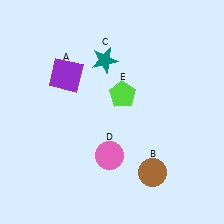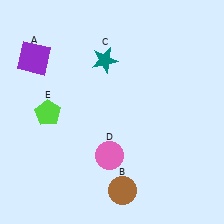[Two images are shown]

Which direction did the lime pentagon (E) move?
The lime pentagon (E) moved left.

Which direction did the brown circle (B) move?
The brown circle (B) moved left.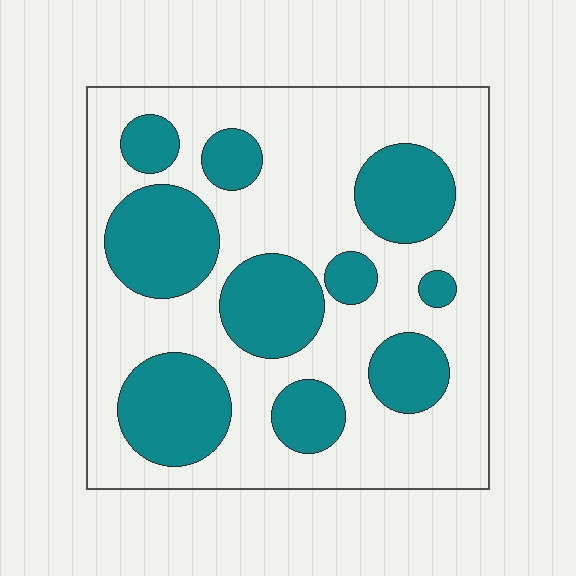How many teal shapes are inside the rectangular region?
10.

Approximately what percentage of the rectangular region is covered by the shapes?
Approximately 35%.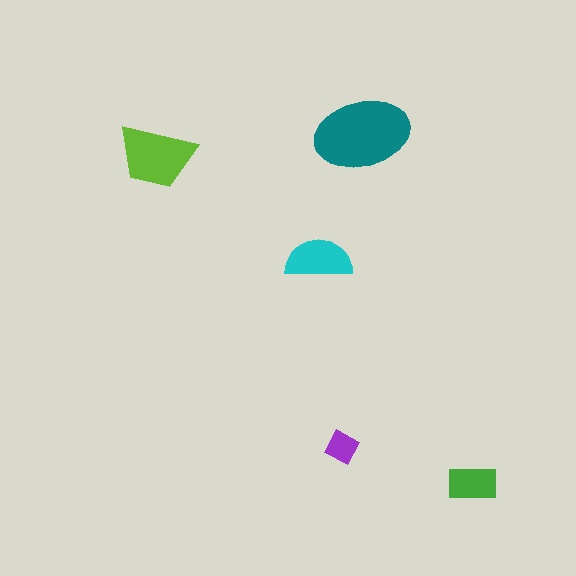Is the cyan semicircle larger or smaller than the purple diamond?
Larger.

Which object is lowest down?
The green rectangle is bottommost.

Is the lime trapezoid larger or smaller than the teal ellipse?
Smaller.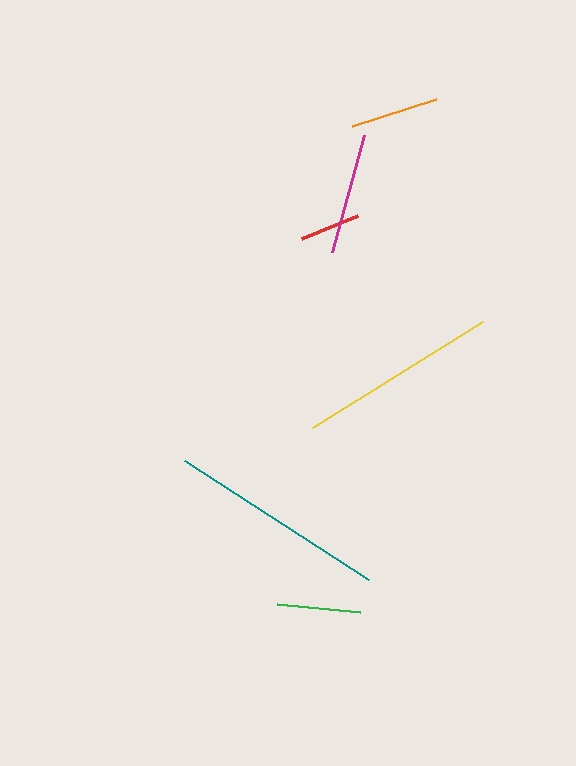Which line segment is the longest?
The teal line is the longest at approximately 219 pixels.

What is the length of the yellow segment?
The yellow segment is approximately 200 pixels long.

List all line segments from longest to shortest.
From longest to shortest: teal, yellow, magenta, orange, green, red.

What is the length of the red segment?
The red segment is approximately 60 pixels long.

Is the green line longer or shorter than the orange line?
The orange line is longer than the green line.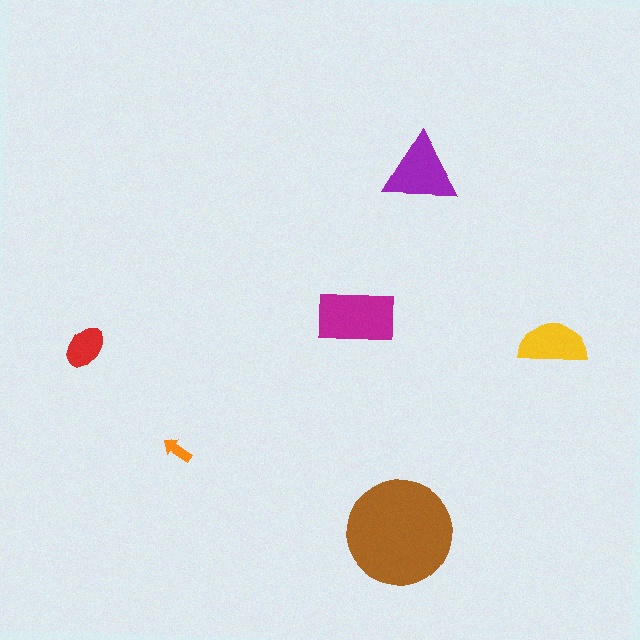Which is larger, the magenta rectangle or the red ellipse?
The magenta rectangle.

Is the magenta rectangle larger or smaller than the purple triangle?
Larger.